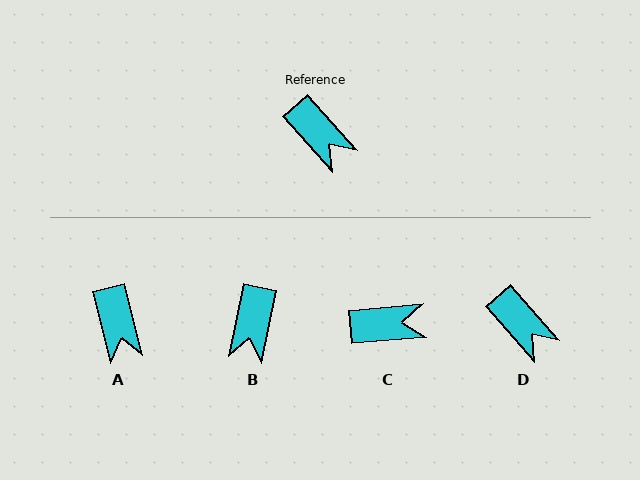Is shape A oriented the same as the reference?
No, it is off by about 27 degrees.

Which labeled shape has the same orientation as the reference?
D.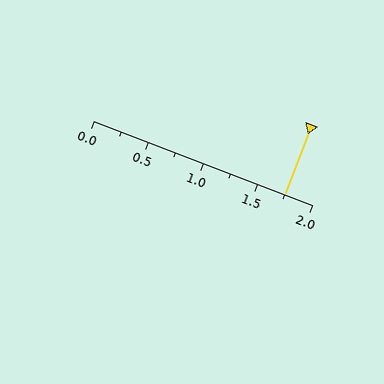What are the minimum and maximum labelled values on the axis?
The axis runs from 0.0 to 2.0.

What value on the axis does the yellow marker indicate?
The marker indicates approximately 1.75.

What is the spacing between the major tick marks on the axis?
The major ticks are spaced 0.5 apart.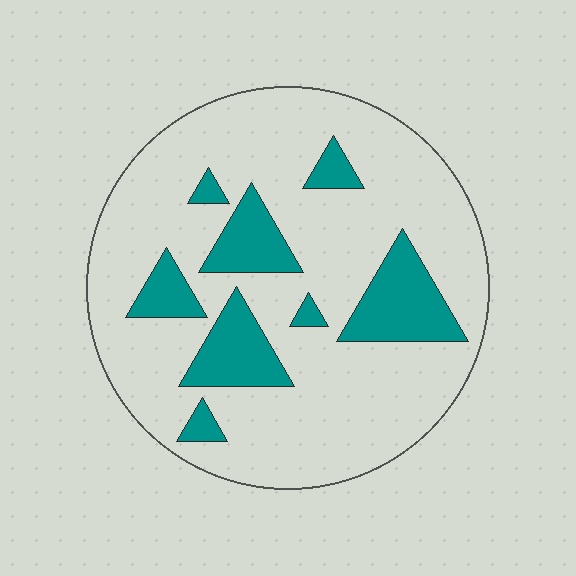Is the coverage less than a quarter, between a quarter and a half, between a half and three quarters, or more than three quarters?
Less than a quarter.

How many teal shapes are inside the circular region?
8.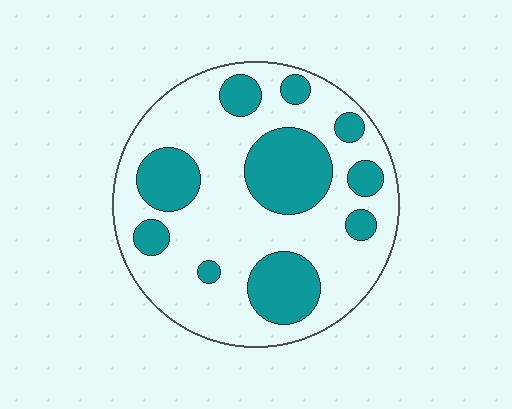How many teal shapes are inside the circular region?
10.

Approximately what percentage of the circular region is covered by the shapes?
Approximately 30%.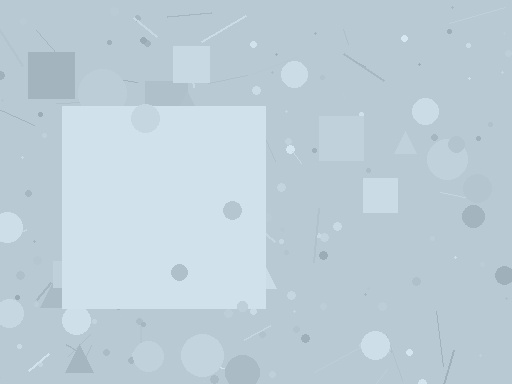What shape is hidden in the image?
A square is hidden in the image.